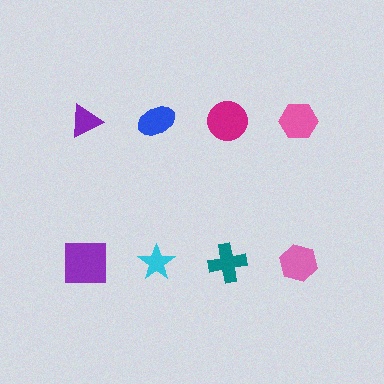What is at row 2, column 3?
A teal cross.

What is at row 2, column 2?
A cyan star.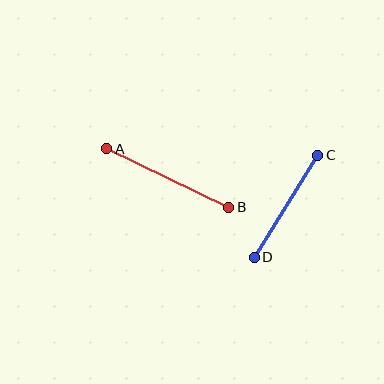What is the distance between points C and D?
The distance is approximately 120 pixels.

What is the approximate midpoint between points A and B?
The midpoint is at approximately (168, 178) pixels.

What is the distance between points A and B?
The distance is approximately 135 pixels.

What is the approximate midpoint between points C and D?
The midpoint is at approximately (286, 206) pixels.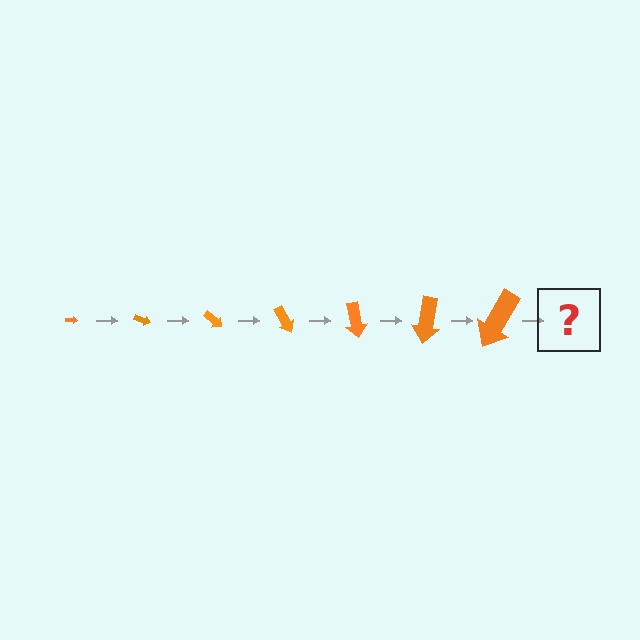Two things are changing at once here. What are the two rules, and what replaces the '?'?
The two rules are that the arrow grows larger each step and it rotates 20 degrees each step. The '?' should be an arrow, larger than the previous one and rotated 140 degrees from the start.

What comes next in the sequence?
The next element should be an arrow, larger than the previous one and rotated 140 degrees from the start.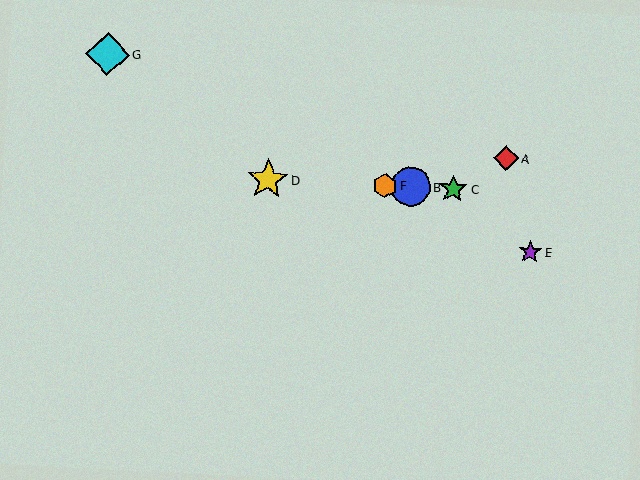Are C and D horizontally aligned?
Yes, both are at y≈189.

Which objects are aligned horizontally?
Objects B, C, D, F are aligned horizontally.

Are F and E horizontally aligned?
No, F is at y≈186 and E is at y≈252.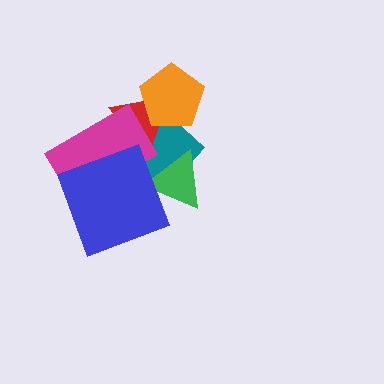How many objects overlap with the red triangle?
3 objects overlap with the red triangle.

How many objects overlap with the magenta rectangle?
3 objects overlap with the magenta rectangle.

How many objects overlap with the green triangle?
2 objects overlap with the green triangle.